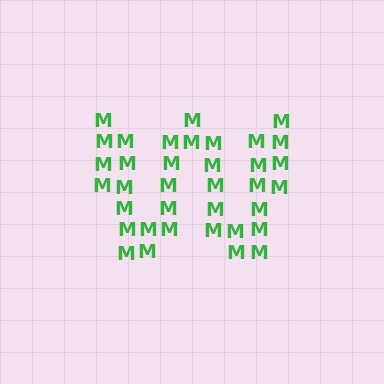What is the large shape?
The large shape is the letter W.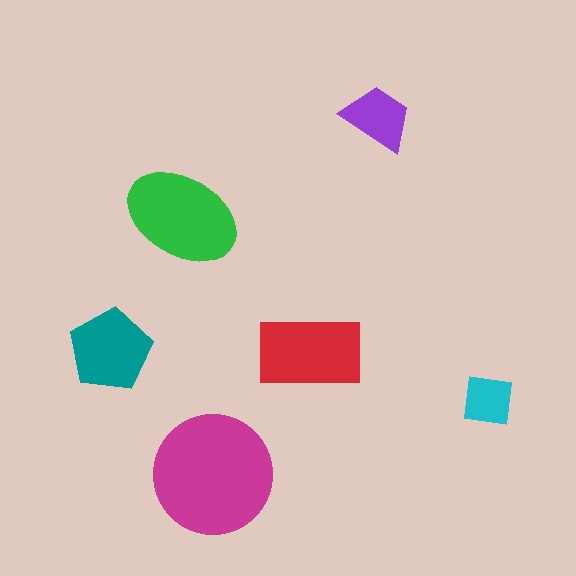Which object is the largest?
The magenta circle.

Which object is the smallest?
The cyan square.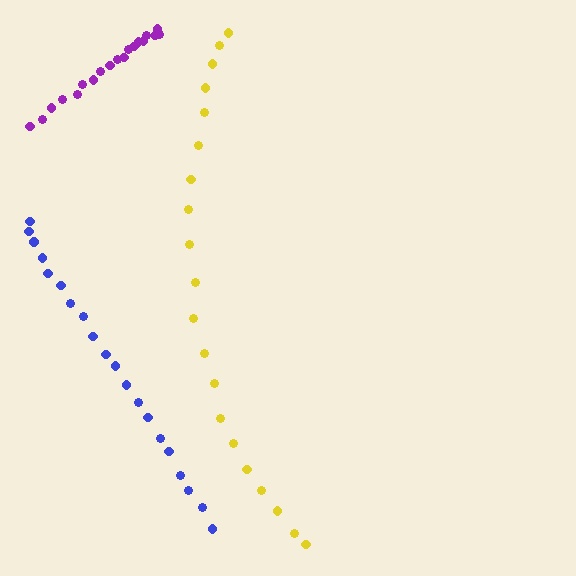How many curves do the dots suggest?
There are 3 distinct paths.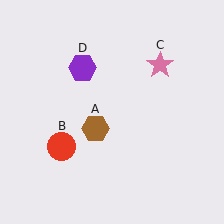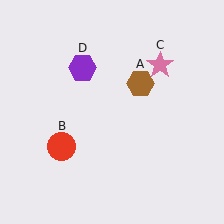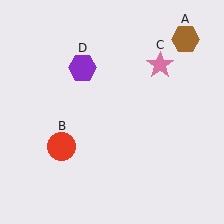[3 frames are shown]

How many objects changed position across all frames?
1 object changed position: brown hexagon (object A).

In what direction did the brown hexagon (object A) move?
The brown hexagon (object A) moved up and to the right.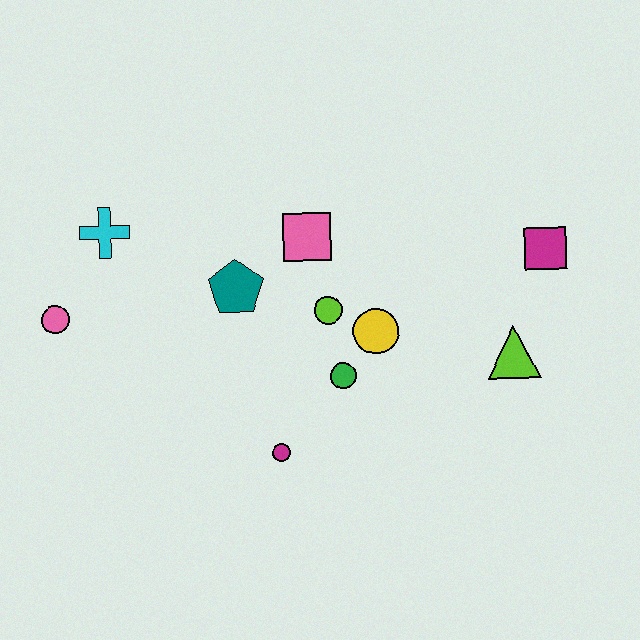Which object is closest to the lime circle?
The yellow circle is closest to the lime circle.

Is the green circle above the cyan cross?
No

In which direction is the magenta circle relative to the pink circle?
The magenta circle is to the right of the pink circle.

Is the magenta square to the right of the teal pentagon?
Yes